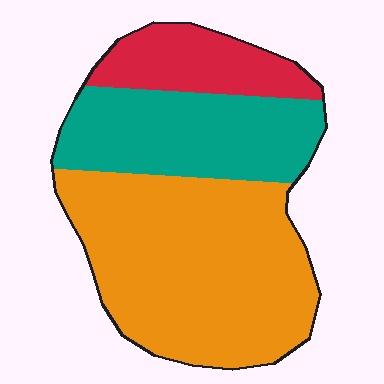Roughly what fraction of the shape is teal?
Teal takes up about one third (1/3) of the shape.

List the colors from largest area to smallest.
From largest to smallest: orange, teal, red.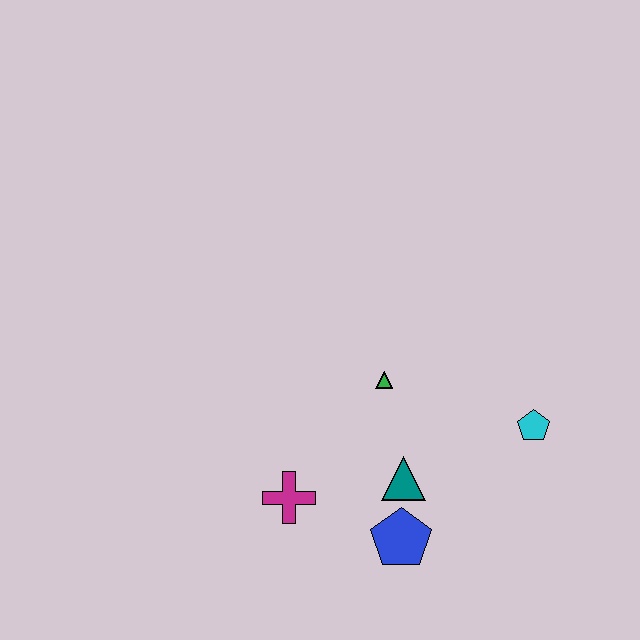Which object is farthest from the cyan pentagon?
The magenta cross is farthest from the cyan pentagon.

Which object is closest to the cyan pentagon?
The teal triangle is closest to the cyan pentagon.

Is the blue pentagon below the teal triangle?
Yes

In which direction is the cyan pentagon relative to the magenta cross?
The cyan pentagon is to the right of the magenta cross.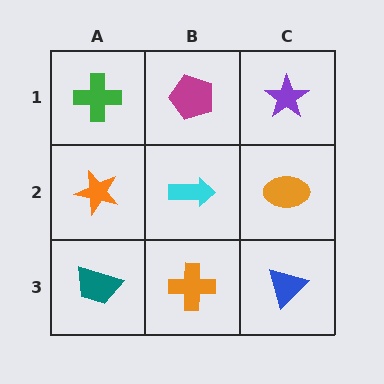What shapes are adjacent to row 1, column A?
An orange star (row 2, column A), a magenta pentagon (row 1, column B).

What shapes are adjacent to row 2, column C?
A purple star (row 1, column C), a blue triangle (row 3, column C), a cyan arrow (row 2, column B).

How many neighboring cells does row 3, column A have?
2.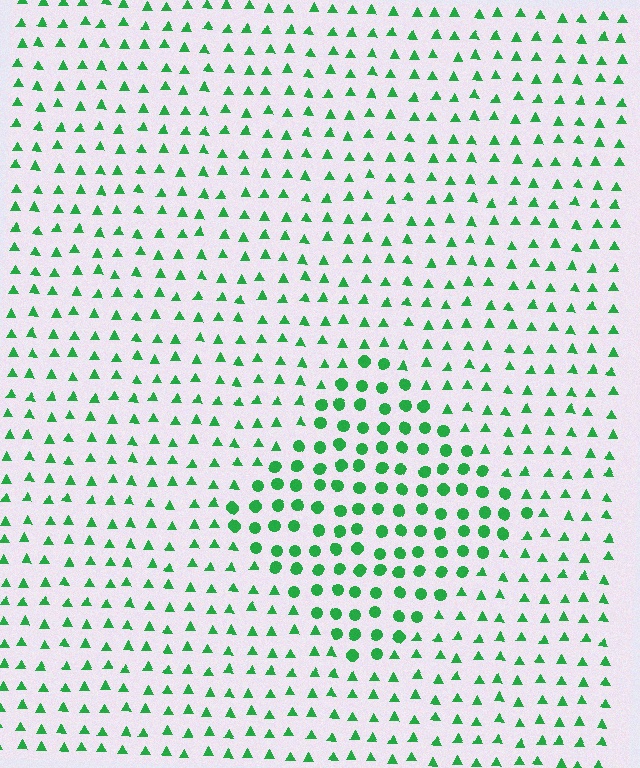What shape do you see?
I see a diamond.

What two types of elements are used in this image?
The image uses circles inside the diamond region and triangles outside it.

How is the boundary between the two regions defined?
The boundary is defined by a change in element shape: circles inside vs. triangles outside. All elements share the same color and spacing.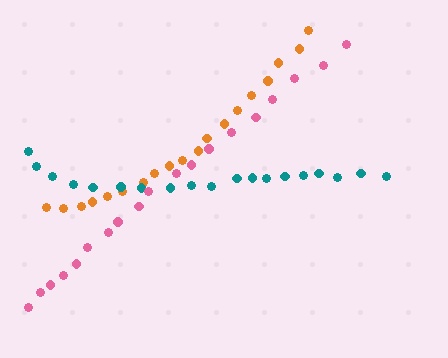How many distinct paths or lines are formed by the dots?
There are 3 distinct paths.